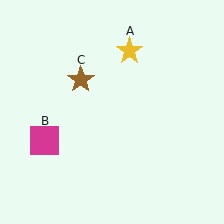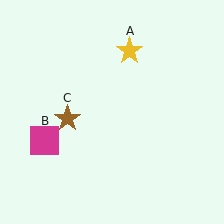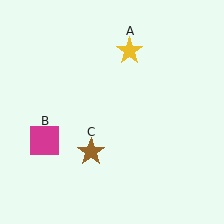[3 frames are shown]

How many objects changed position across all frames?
1 object changed position: brown star (object C).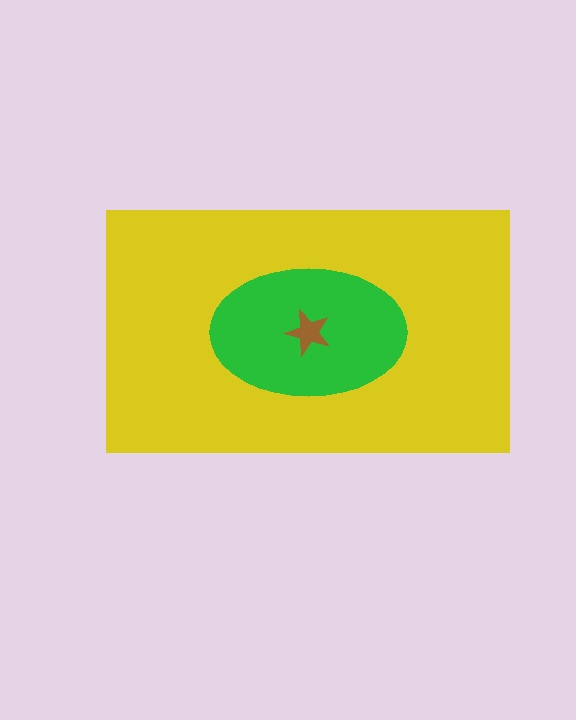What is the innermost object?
The brown star.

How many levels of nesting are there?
3.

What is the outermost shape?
The yellow rectangle.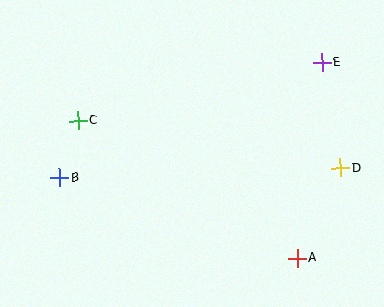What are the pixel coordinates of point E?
Point E is at (322, 63).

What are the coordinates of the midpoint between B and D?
The midpoint between B and D is at (200, 173).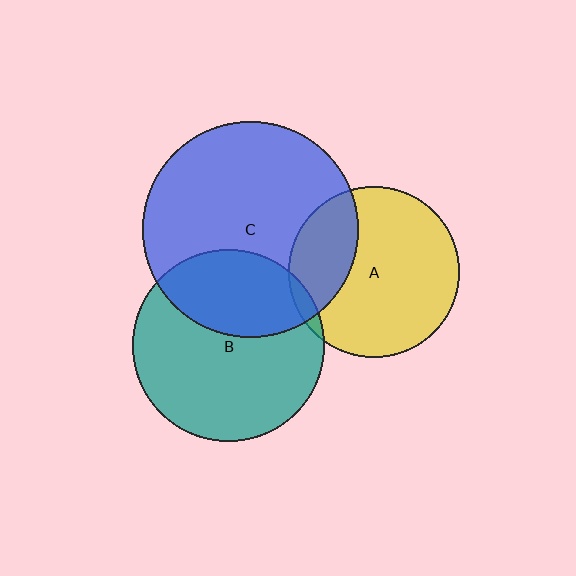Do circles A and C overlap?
Yes.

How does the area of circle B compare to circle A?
Approximately 1.3 times.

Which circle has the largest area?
Circle C (blue).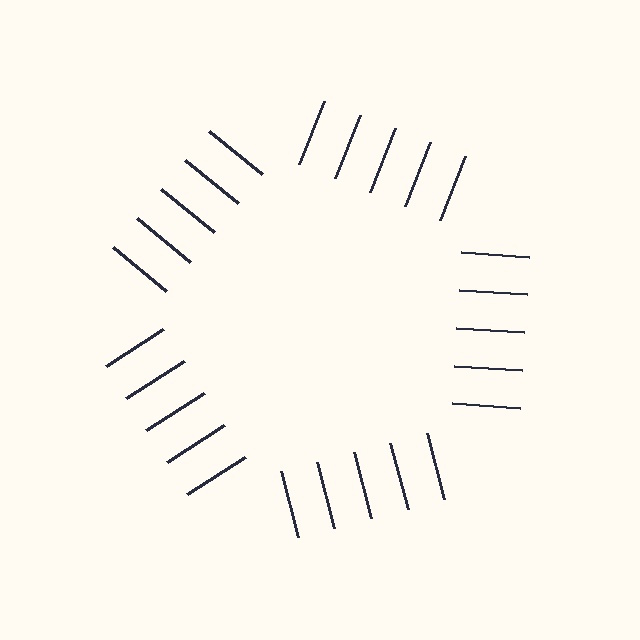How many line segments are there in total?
25 — 5 along each of the 5 edges.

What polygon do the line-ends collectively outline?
An illusory pentagon — the line segments terminate on its edges but no continuous stroke is drawn.